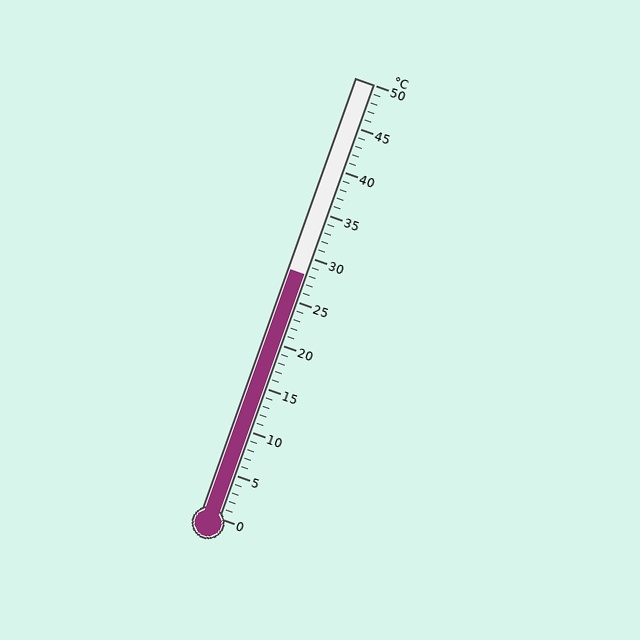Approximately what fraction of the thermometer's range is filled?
The thermometer is filled to approximately 55% of its range.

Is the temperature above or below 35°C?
The temperature is below 35°C.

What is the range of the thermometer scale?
The thermometer scale ranges from 0°C to 50°C.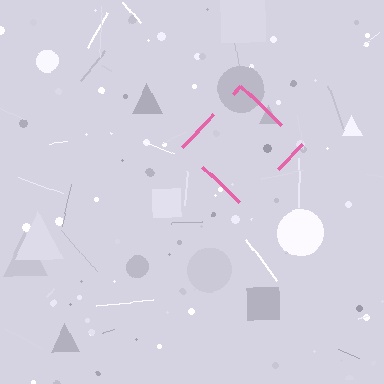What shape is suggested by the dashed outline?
The dashed outline suggests a diamond.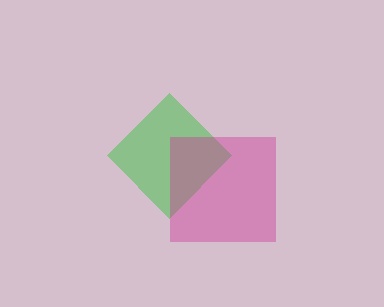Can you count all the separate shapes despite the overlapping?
Yes, there are 2 separate shapes.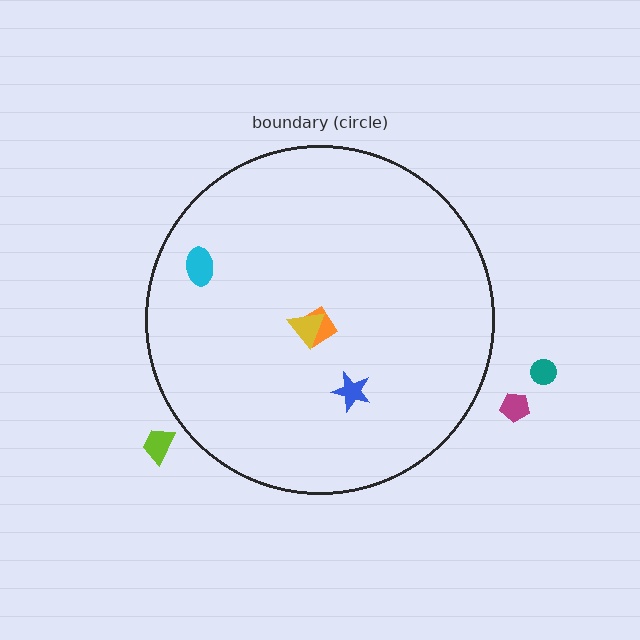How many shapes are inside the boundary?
4 inside, 3 outside.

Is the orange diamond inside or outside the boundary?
Inside.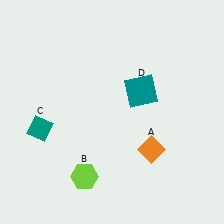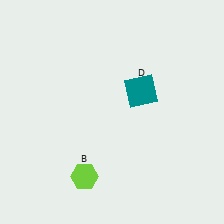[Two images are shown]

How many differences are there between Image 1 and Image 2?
There are 2 differences between the two images.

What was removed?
The teal diamond (C), the orange diamond (A) were removed in Image 2.